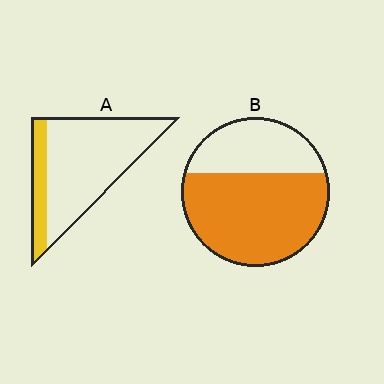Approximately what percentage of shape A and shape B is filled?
A is approximately 20% and B is approximately 65%.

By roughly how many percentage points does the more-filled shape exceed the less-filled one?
By roughly 45 percentage points (B over A).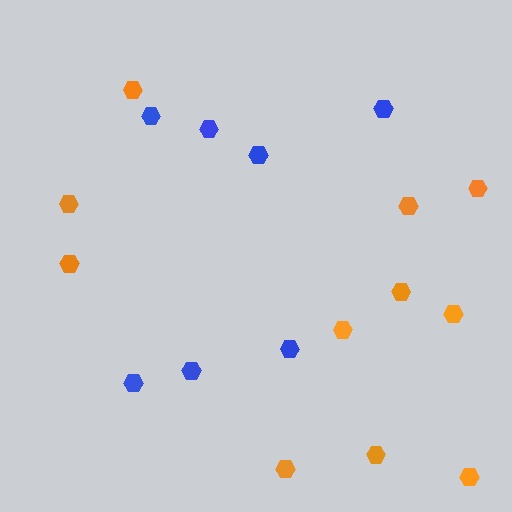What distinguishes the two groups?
There are 2 groups: one group of orange hexagons (11) and one group of blue hexagons (7).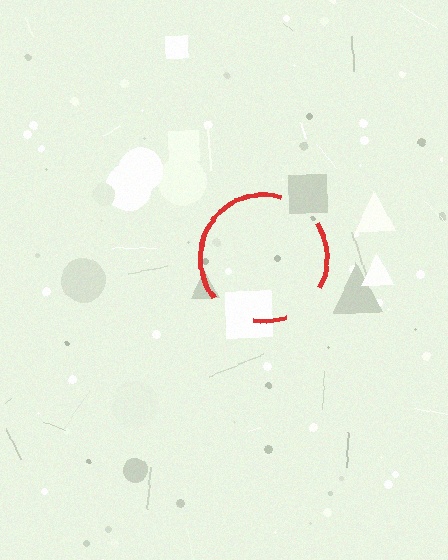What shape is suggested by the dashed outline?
The dashed outline suggests a circle.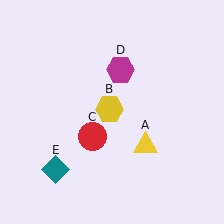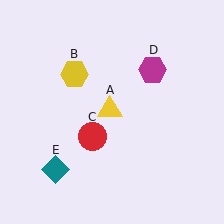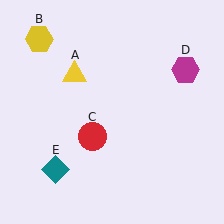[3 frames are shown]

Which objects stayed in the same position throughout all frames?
Red circle (object C) and teal diamond (object E) remained stationary.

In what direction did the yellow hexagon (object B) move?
The yellow hexagon (object B) moved up and to the left.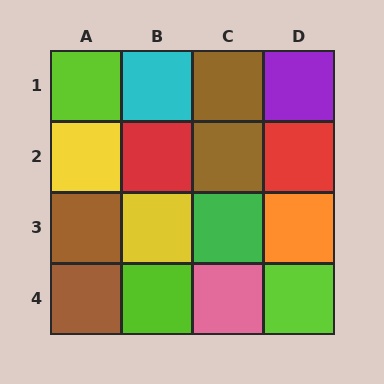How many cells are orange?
1 cell is orange.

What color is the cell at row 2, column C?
Brown.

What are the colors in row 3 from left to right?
Brown, yellow, green, orange.